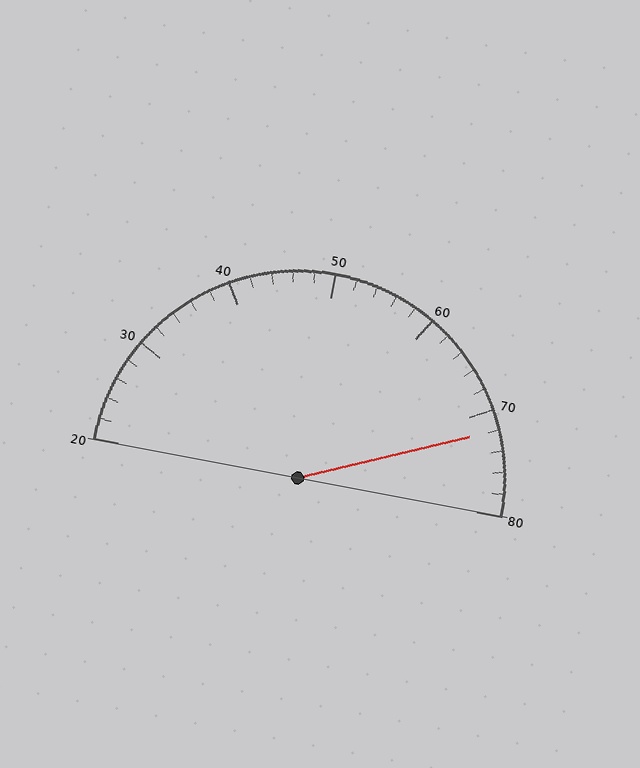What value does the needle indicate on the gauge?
The needle indicates approximately 72.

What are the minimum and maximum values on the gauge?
The gauge ranges from 20 to 80.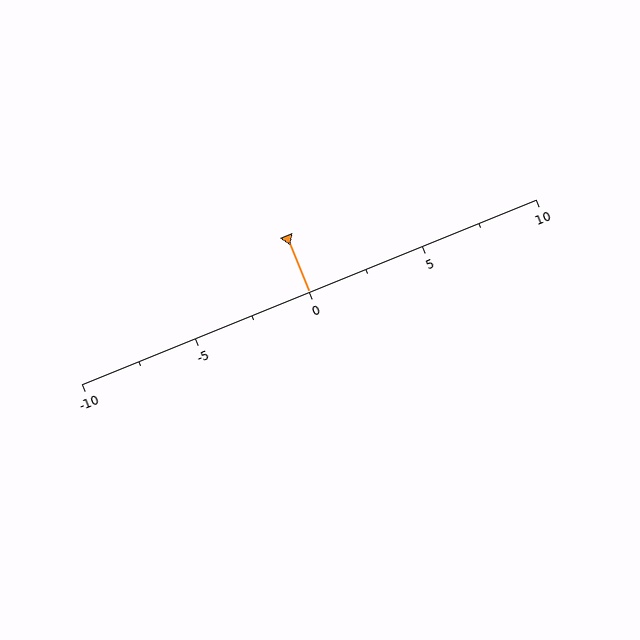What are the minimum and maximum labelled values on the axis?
The axis runs from -10 to 10.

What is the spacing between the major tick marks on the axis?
The major ticks are spaced 5 apart.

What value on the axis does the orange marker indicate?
The marker indicates approximately 0.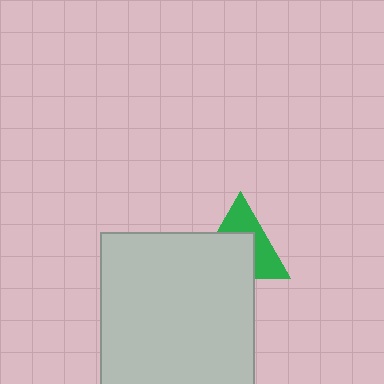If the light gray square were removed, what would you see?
You would see the complete green triangle.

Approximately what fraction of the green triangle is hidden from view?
Roughly 55% of the green triangle is hidden behind the light gray square.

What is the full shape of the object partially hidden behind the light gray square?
The partially hidden object is a green triangle.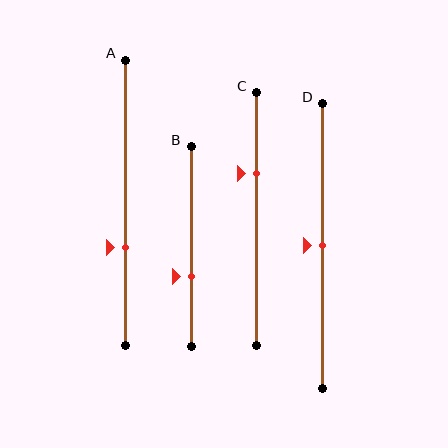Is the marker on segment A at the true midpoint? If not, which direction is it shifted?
No, the marker on segment A is shifted downward by about 16% of the segment length.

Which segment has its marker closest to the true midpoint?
Segment D has its marker closest to the true midpoint.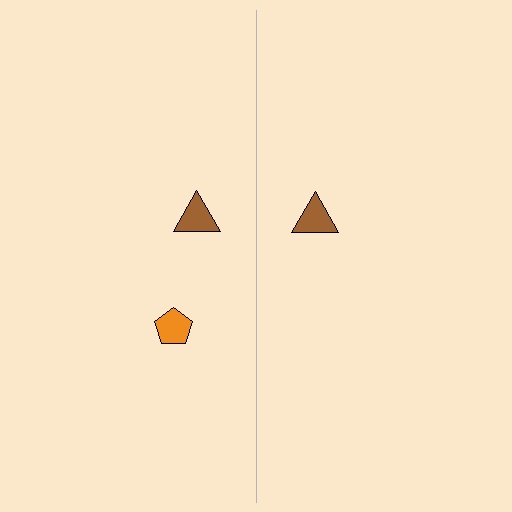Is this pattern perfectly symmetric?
No, the pattern is not perfectly symmetric. A orange pentagon is missing from the right side.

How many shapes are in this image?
There are 3 shapes in this image.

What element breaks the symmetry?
A orange pentagon is missing from the right side.